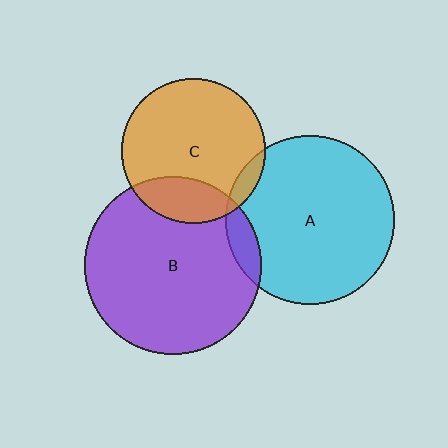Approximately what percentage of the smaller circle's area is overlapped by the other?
Approximately 5%.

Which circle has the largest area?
Circle B (purple).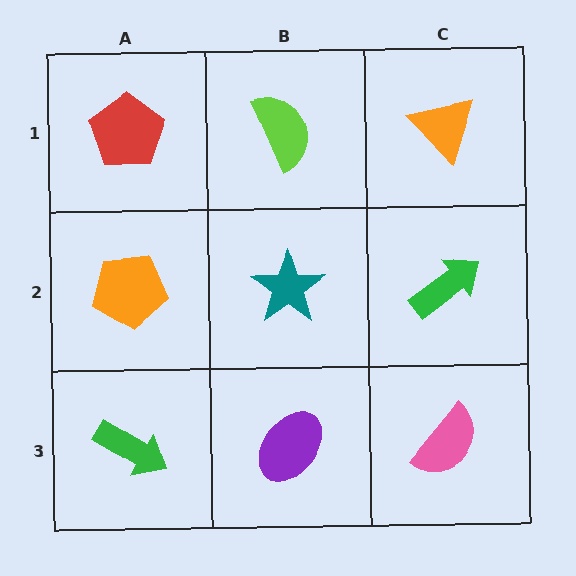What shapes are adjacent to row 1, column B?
A teal star (row 2, column B), a red pentagon (row 1, column A), an orange triangle (row 1, column C).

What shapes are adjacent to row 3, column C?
A green arrow (row 2, column C), a purple ellipse (row 3, column B).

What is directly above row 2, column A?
A red pentagon.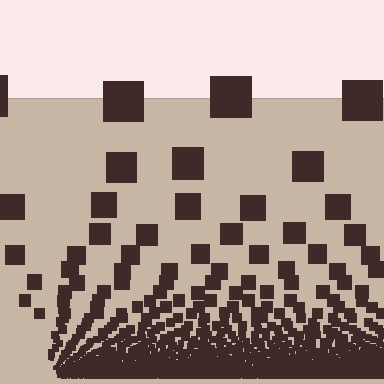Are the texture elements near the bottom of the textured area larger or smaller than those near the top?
Smaller. The gradient is inverted — elements near the bottom are smaller and denser.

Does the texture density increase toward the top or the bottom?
Density increases toward the bottom.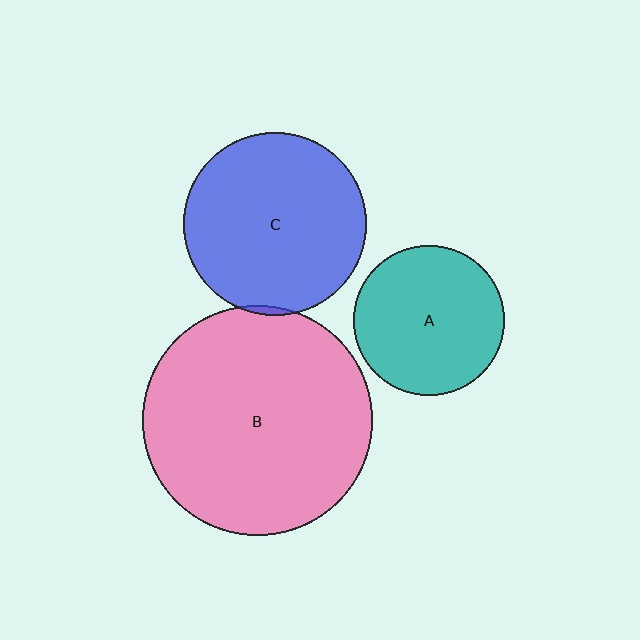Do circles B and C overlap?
Yes.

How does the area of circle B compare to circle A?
Approximately 2.3 times.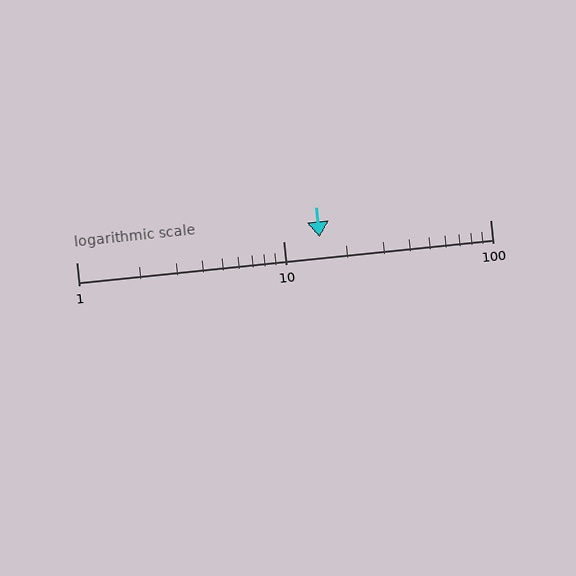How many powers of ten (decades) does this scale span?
The scale spans 2 decades, from 1 to 100.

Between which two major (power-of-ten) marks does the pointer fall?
The pointer is between 10 and 100.